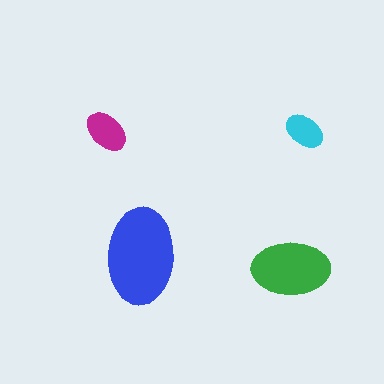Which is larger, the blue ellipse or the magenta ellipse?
The blue one.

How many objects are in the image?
There are 4 objects in the image.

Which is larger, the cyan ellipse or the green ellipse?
The green one.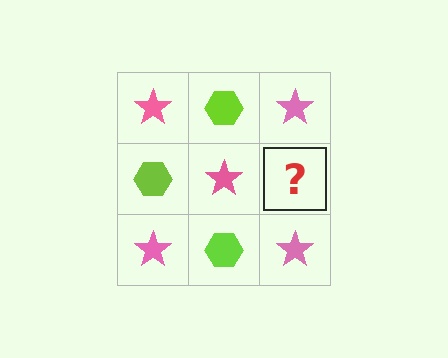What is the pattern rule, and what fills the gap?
The rule is that it alternates pink star and lime hexagon in a checkerboard pattern. The gap should be filled with a lime hexagon.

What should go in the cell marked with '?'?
The missing cell should contain a lime hexagon.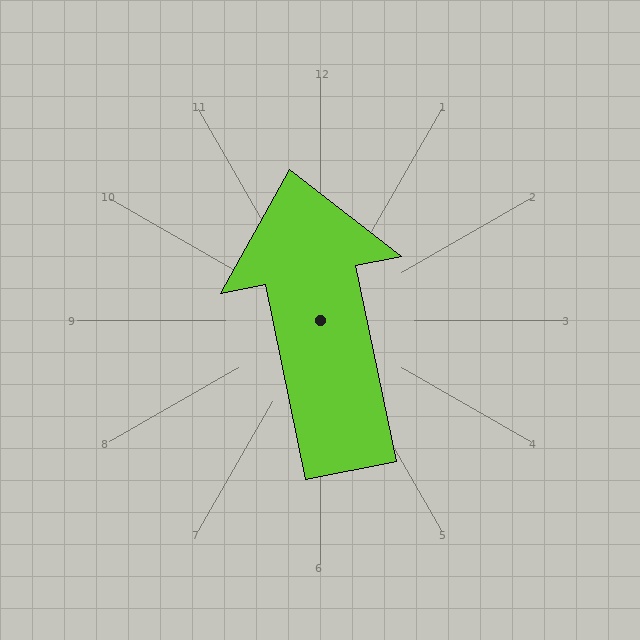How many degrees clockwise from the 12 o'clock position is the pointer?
Approximately 348 degrees.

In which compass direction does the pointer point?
North.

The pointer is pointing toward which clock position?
Roughly 12 o'clock.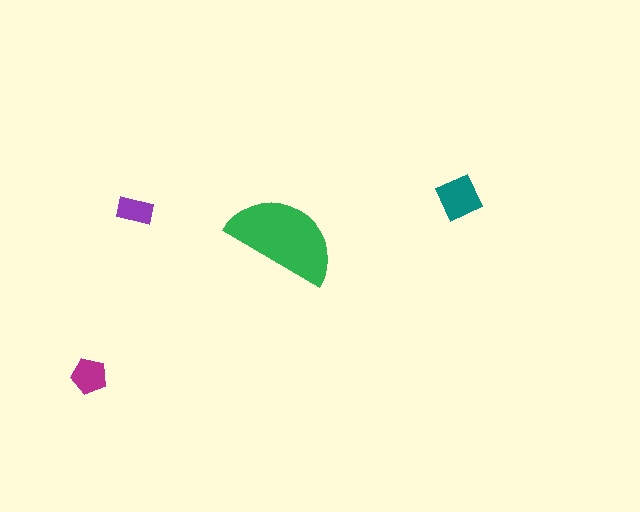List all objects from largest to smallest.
The green semicircle, the teal diamond, the magenta pentagon, the purple rectangle.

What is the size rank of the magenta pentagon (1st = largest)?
3rd.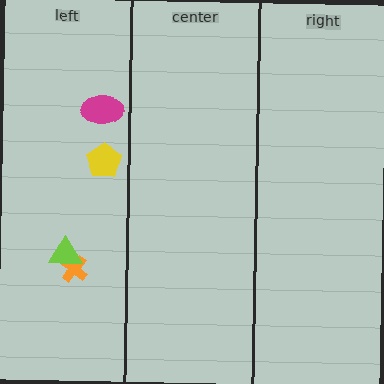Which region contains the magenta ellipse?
The left region.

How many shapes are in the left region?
4.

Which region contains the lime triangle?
The left region.